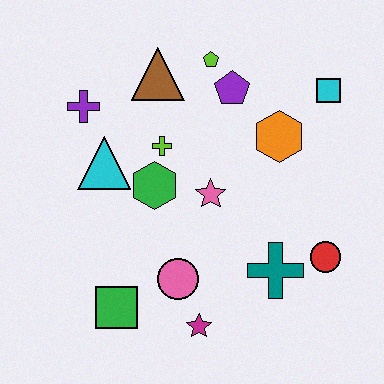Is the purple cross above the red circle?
Yes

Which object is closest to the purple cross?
The cyan triangle is closest to the purple cross.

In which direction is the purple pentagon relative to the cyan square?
The purple pentagon is to the left of the cyan square.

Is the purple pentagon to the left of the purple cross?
No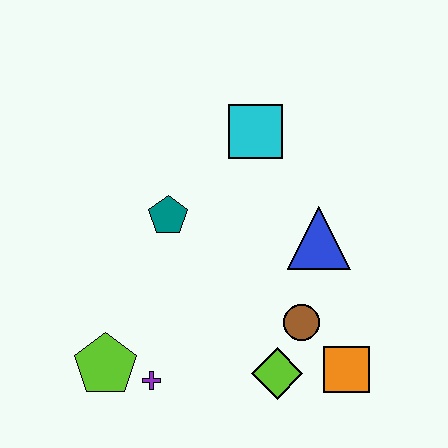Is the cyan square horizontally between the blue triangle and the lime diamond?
No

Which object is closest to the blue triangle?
The brown circle is closest to the blue triangle.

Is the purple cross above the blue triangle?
No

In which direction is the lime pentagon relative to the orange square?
The lime pentagon is to the left of the orange square.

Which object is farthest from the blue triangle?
The lime pentagon is farthest from the blue triangle.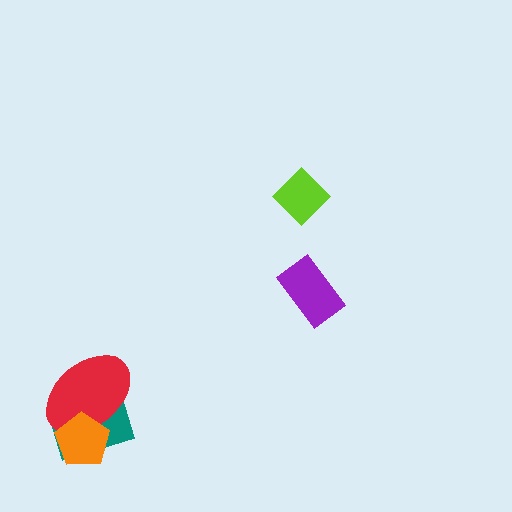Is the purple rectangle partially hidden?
No, no other shape covers it.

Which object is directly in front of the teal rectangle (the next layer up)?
The red ellipse is directly in front of the teal rectangle.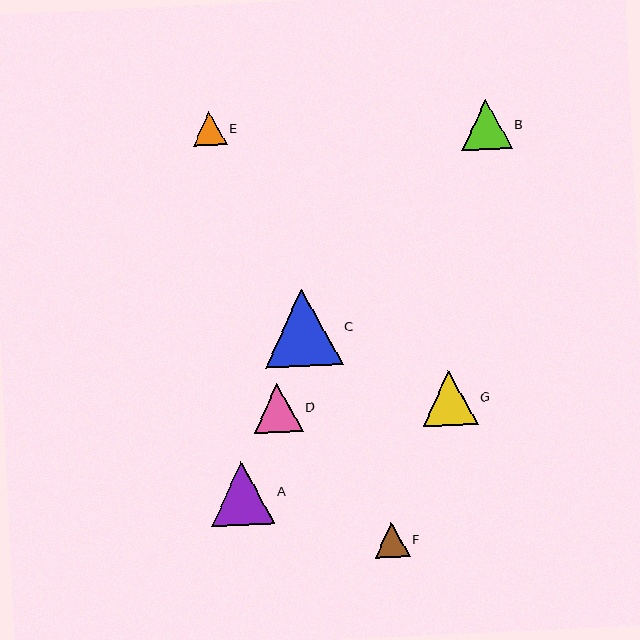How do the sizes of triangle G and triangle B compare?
Triangle G and triangle B are approximately the same size.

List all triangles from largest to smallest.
From largest to smallest: C, A, G, B, D, F, E.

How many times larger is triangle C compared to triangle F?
Triangle C is approximately 2.2 times the size of triangle F.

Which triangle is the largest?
Triangle C is the largest with a size of approximately 77 pixels.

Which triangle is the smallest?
Triangle E is the smallest with a size of approximately 34 pixels.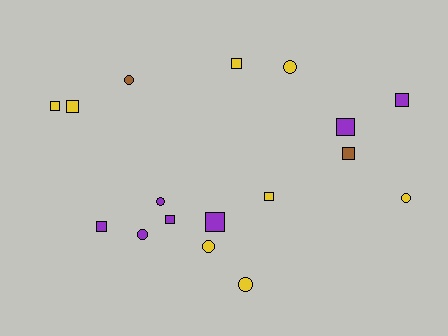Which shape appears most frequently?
Square, with 10 objects.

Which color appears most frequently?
Yellow, with 8 objects.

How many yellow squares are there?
There are 4 yellow squares.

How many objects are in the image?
There are 17 objects.